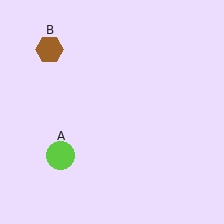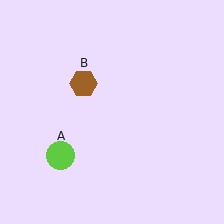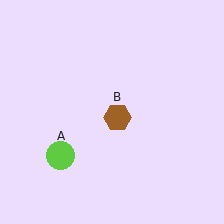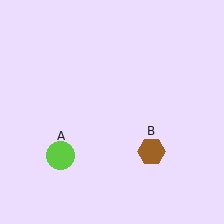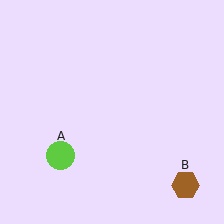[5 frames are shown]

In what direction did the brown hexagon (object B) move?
The brown hexagon (object B) moved down and to the right.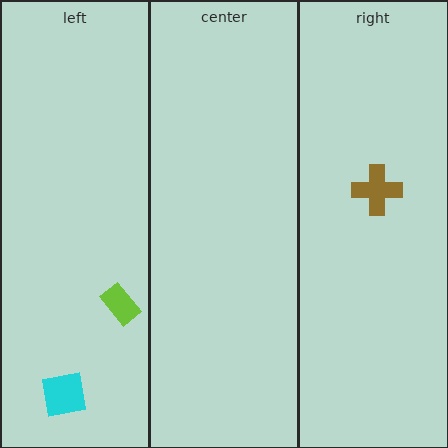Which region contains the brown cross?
The right region.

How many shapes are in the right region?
1.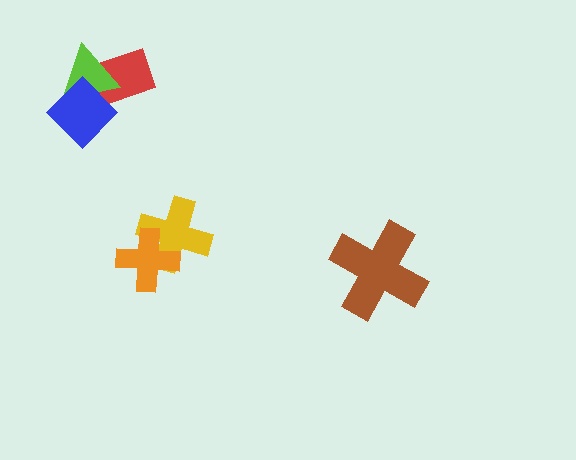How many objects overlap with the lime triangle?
2 objects overlap with the lime triangle.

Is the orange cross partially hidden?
No, no other shape covers it.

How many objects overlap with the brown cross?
0 objects overlap with the brown cross.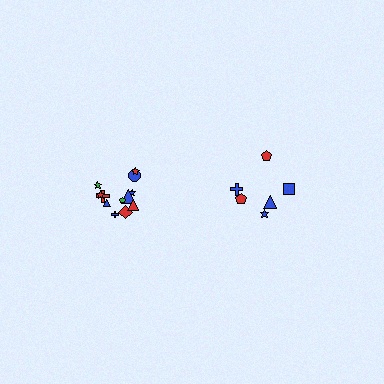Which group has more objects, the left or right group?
The left group.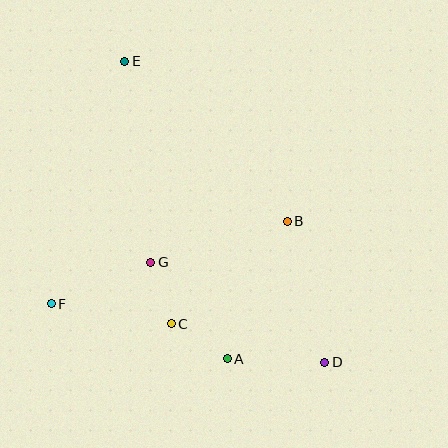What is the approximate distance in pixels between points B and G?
The distance between B and G is approximately 142 pixels.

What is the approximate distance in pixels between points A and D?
The distance between A and D is approximately 98 pixels.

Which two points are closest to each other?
Points C and G are closest to each other.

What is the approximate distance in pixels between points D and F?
The distance between D and F is approximately 279 pixels.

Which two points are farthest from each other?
Points D and E are farthest from each other.